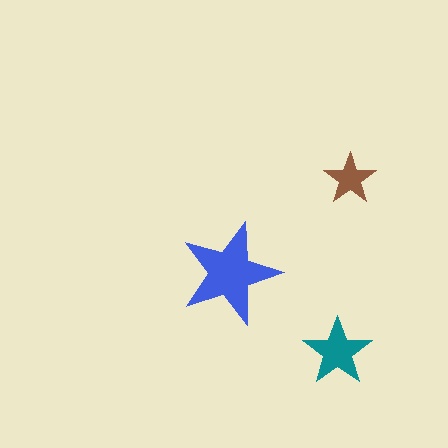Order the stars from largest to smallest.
the blue one, the teal one, the brown one.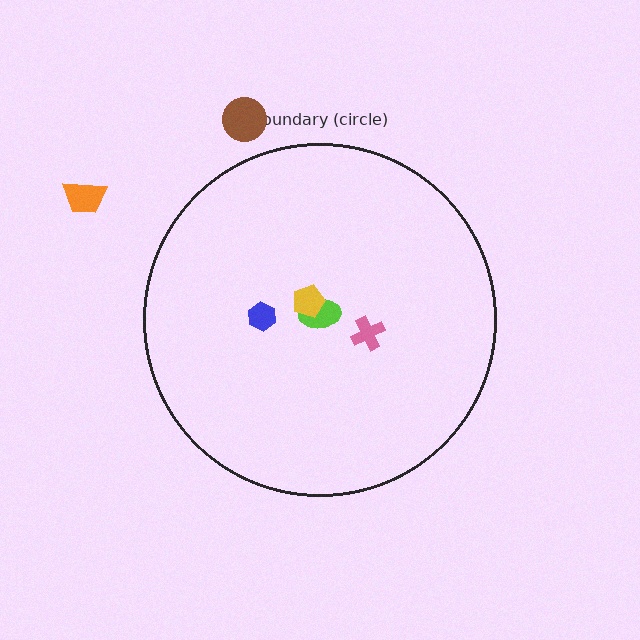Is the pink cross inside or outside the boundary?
Inside.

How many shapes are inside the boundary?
4 inside, 2 outside.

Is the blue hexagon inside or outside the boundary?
Inside.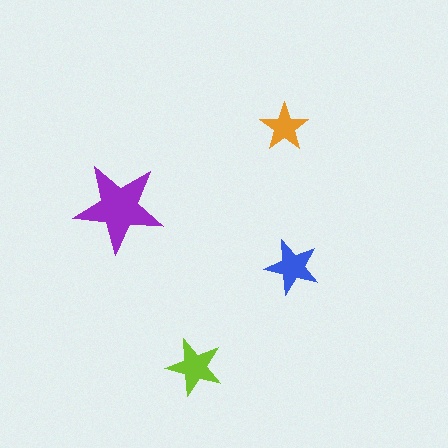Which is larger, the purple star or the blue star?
The purple one.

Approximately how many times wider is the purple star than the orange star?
About 2 times wider.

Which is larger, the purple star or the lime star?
The purple one.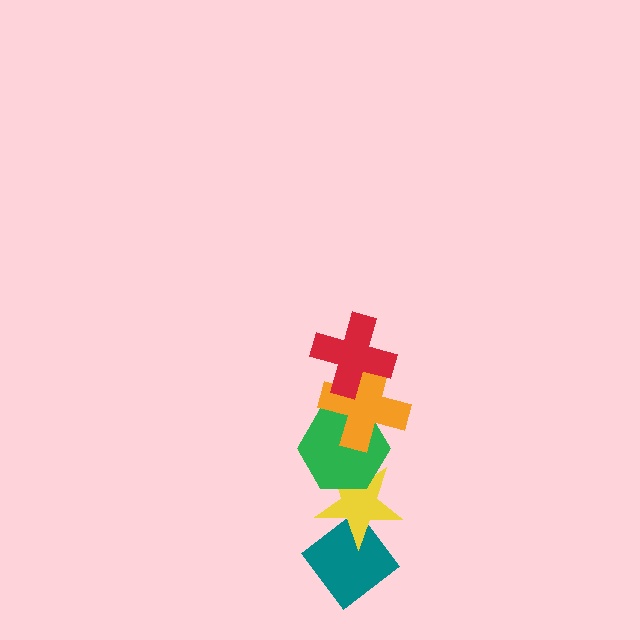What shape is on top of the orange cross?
The red cross is on top of the orange cross.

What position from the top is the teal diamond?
The teal diamond is 5th from the top.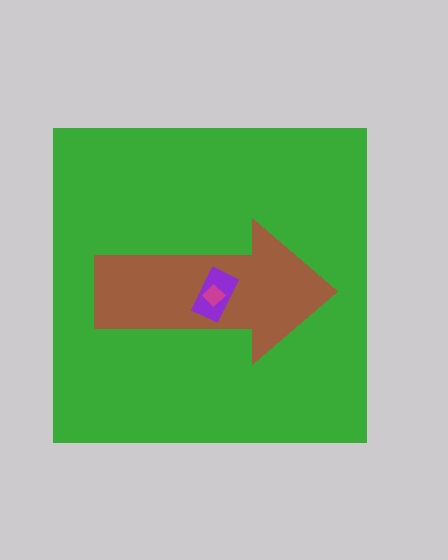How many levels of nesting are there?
4.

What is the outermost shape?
The green square.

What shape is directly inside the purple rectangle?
The magenta diamond.